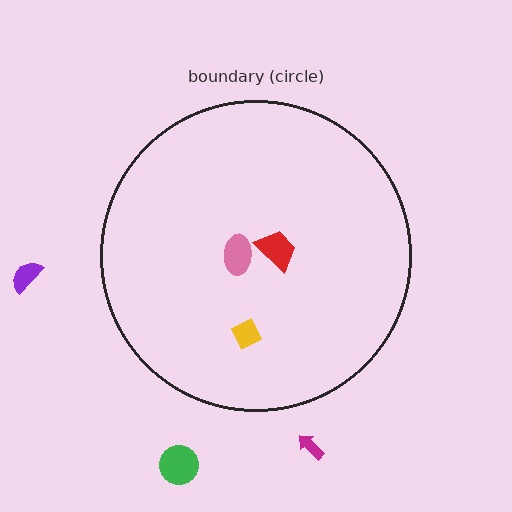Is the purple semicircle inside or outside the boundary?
Outside.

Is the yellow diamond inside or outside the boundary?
Inside.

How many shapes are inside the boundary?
3 inside, 3 outside.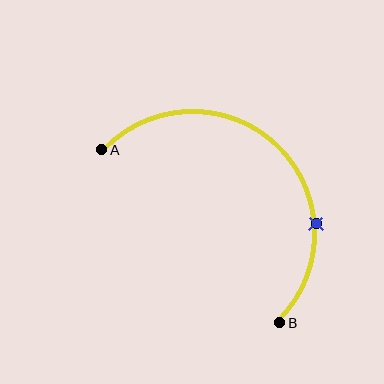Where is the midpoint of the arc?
The arc midpoint is the point on the curve farthest from the straight line joining A and B. It sits above and to the right of that line.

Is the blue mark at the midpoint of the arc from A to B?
No. The blue mark lies on the arc but is closer to endpoint B. The arc midpoint would be at the point on the curve equidistant along the arc from both A and B.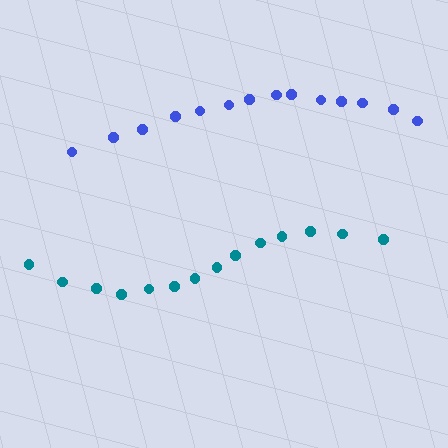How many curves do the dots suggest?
There are 2 distinct paths.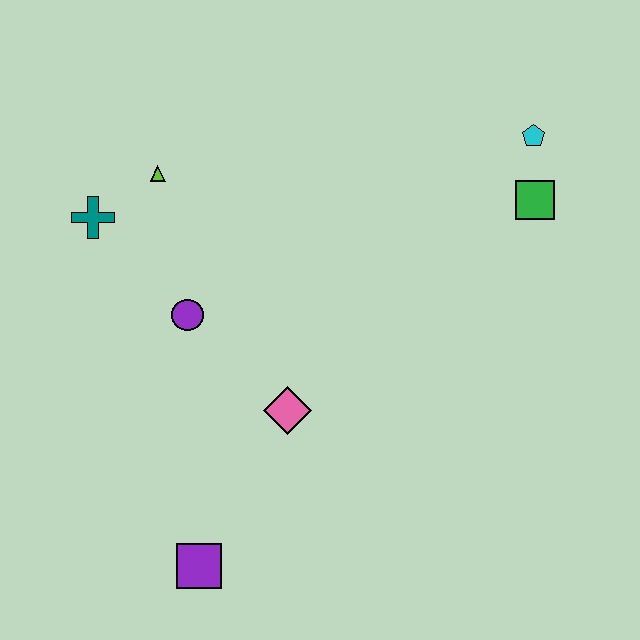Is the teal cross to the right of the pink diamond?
No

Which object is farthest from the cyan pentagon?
The purple square is farthest from the cyan pentagon.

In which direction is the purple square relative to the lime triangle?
The purple square is below the lime triangle.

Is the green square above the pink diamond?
Yes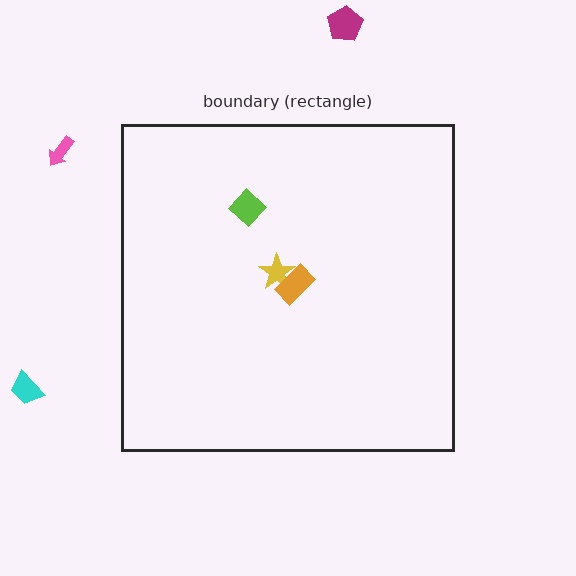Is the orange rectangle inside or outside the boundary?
Inside.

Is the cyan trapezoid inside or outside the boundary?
Outside.